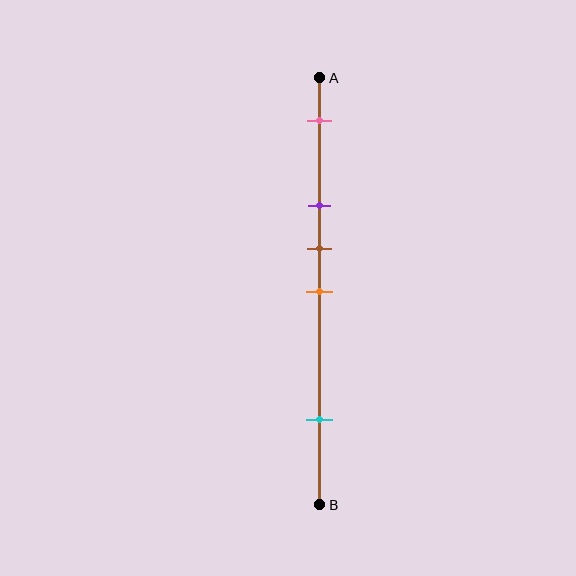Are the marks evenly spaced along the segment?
No, the marks are not evenly spaced.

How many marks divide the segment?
There are 5 marks dividing the segment.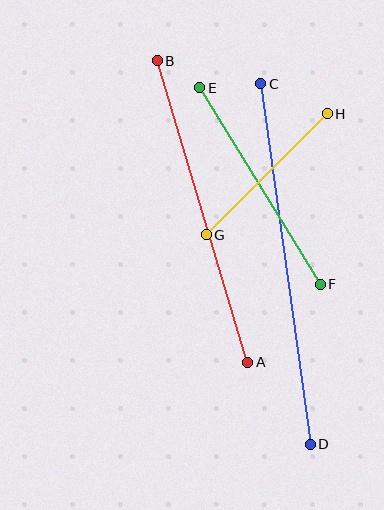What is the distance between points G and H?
The distance is approximately 171 pixels.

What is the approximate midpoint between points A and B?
The midpoint is at approximately (203, 212) pixels.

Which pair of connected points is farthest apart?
Points C and D are farthest apart.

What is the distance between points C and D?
The distance is approximately 364 pixels.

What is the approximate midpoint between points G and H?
The midpoint is at approximately (267, 174) pixels.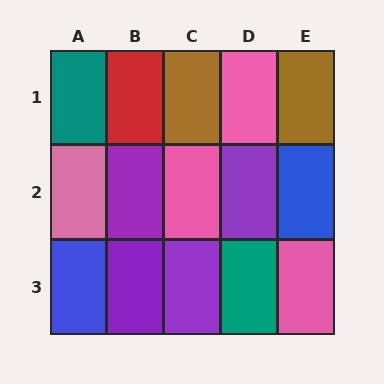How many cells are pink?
4 cells are pink.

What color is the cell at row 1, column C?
Brown.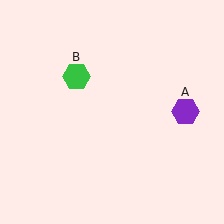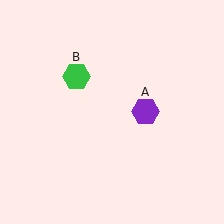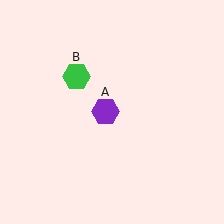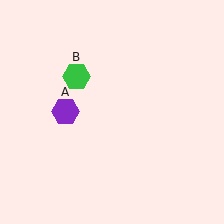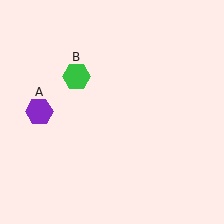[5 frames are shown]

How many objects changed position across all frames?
1 object changed position: purple hexagon (object A).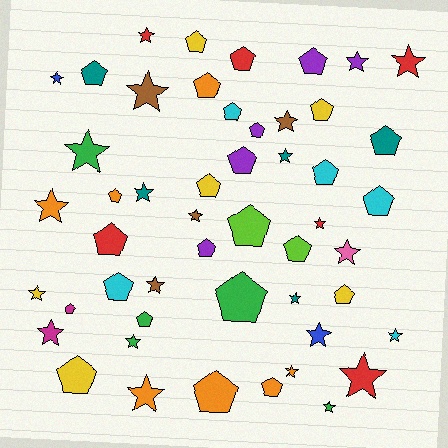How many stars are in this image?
There are 24 stars.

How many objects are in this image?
There are 50 objects.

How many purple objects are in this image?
There are 5 purple objects.